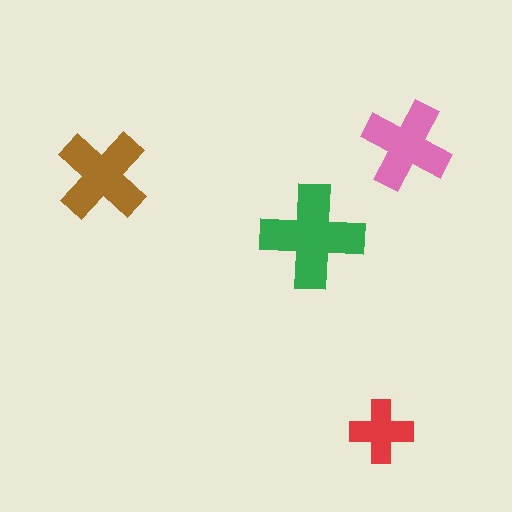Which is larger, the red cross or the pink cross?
The pink one.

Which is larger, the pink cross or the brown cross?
The brown one.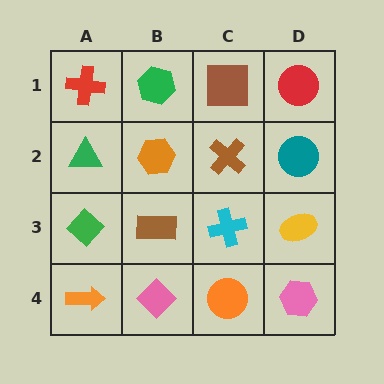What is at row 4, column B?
A pink diamond.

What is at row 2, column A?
A green triangle.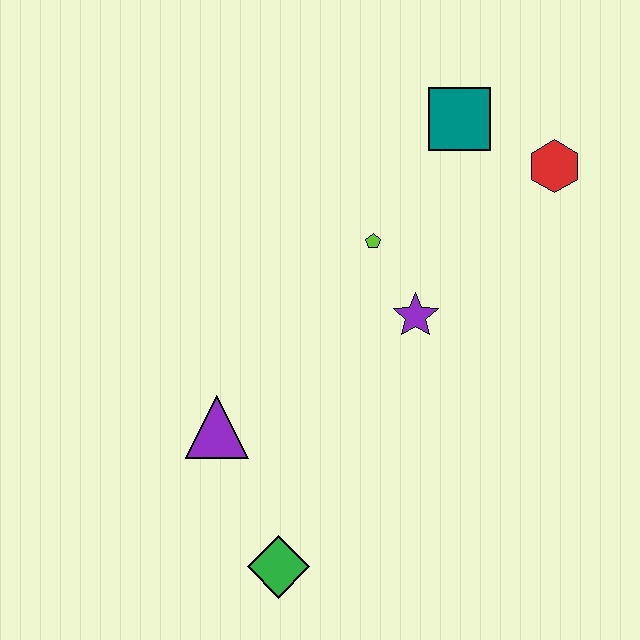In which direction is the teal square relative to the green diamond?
The teal square is above the green diamond.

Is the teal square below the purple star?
No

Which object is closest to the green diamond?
The purple triangle is closest to the green diamond.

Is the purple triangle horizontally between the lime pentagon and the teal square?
No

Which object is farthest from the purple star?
The green diamond is farthest from the purple star.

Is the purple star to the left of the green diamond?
No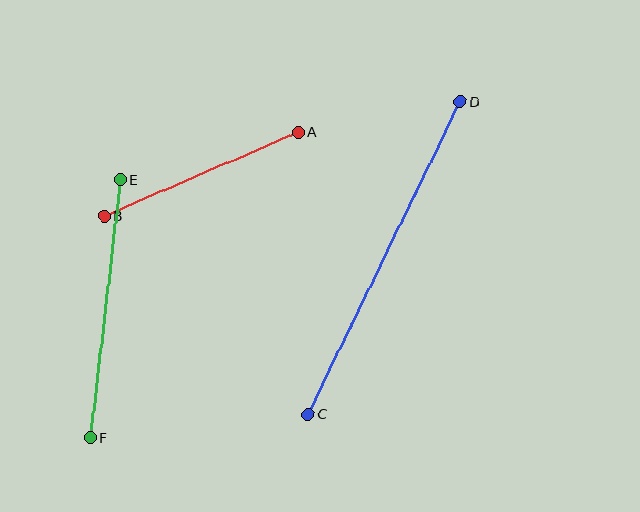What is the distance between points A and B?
The distance is approximately 212 pixels.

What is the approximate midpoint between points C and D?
The midpoint is at approximately (384, 258) pixels.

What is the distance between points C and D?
The distance is approximately 347 pixels.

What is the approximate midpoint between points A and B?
The midpoint is at approximately (201, 174) pixels.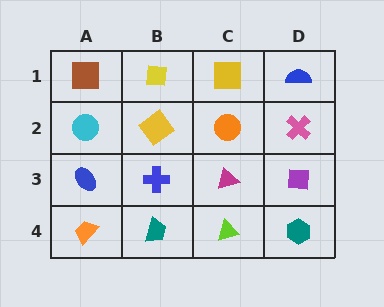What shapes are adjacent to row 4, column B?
A blue cross (row 3, column B), an orange trapezoid (row 4, column A), a lime triangle (row 4, column C).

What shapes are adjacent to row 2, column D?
A blue semicircle (row 1, column D), a purple square (row 3, column D), an orange circle (row 2, column C).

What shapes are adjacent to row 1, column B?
A yellow diamond (row 2, column B), a brown square (row 1, column A), a yellow square (row 1, column C).